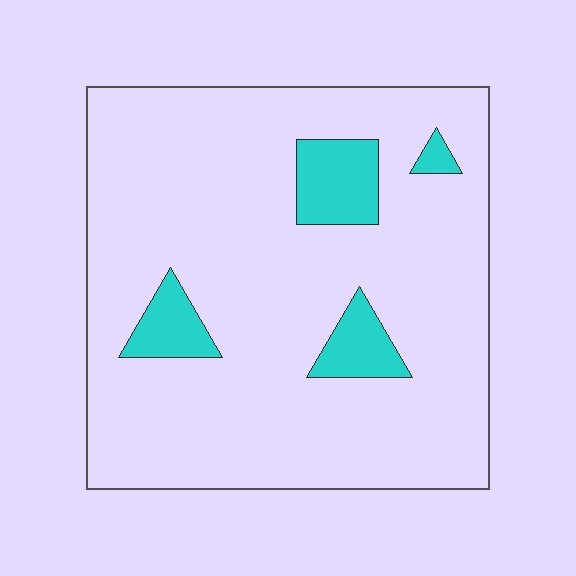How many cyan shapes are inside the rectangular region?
4.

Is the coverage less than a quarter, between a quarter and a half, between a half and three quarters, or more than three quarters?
Less than a quarter.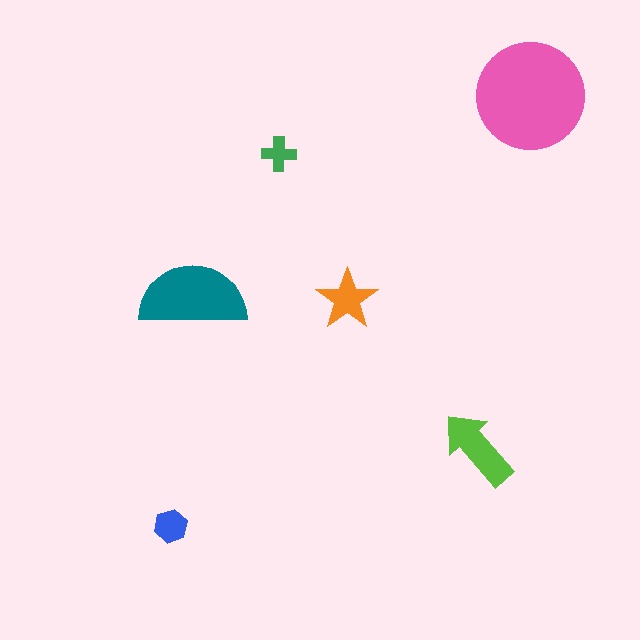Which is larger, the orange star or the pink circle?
The pink circle.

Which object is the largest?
The pink circle.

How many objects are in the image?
There are 6 objects in the image.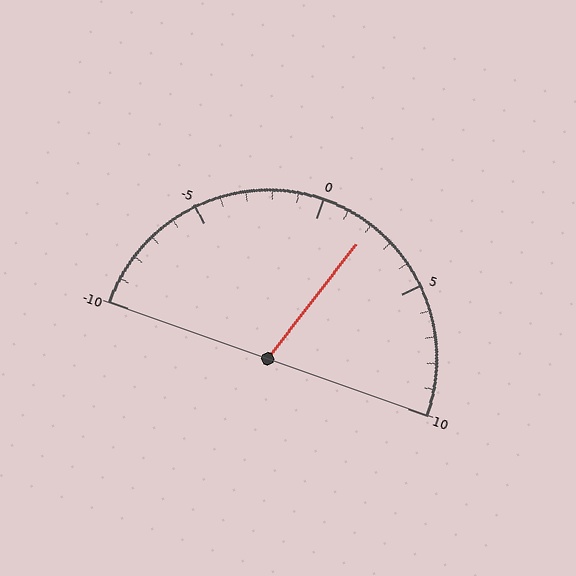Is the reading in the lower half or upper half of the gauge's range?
The reading is in the upper half of the range (-10 to 10).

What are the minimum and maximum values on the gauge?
The gauge ranges from -10 to 10.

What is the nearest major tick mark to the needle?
The nearest major tick mark is 0.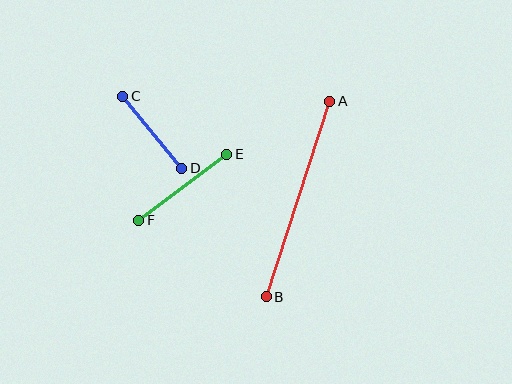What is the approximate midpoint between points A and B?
The midpoint is at approximately (298, 199) pixels.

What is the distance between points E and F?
The distance is approximately 110 pixels.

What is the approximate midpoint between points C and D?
The midpoint is at approximately (152, 132) pixels.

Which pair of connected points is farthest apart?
Points A and B are farthest apart.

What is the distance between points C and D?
The distance is approximately 93 pixels.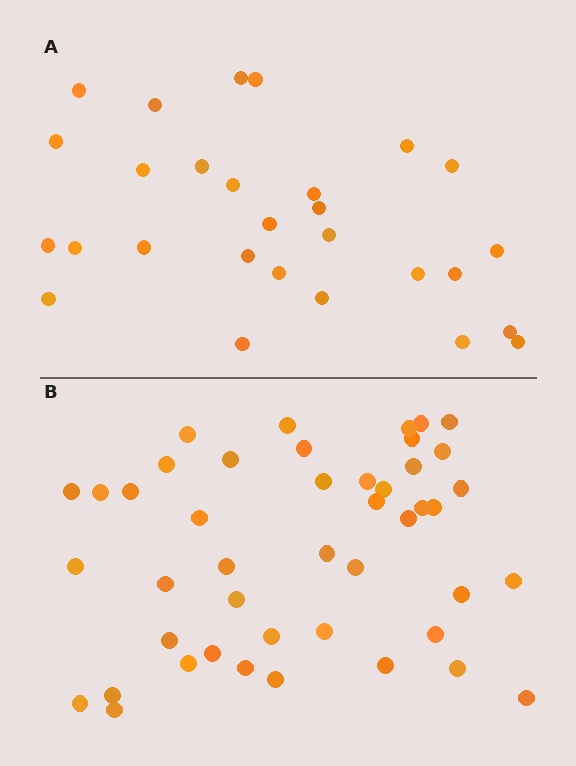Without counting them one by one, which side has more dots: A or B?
Region B (the bottom region) has more dots.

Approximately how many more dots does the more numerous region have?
Region B has approximately 15 more dots than region A.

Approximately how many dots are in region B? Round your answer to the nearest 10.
About 40 dots. (The exact count is 45, which rounds to 40.)